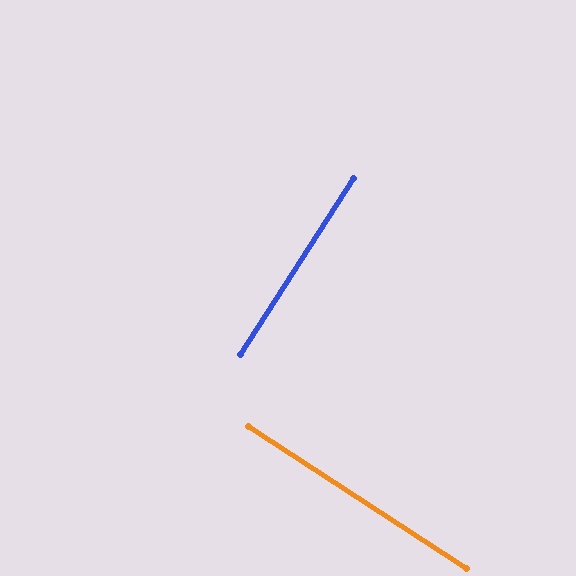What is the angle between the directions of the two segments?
Approximately 90 degrees.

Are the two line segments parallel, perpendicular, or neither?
Perpendicular — they meet at approximately 90°.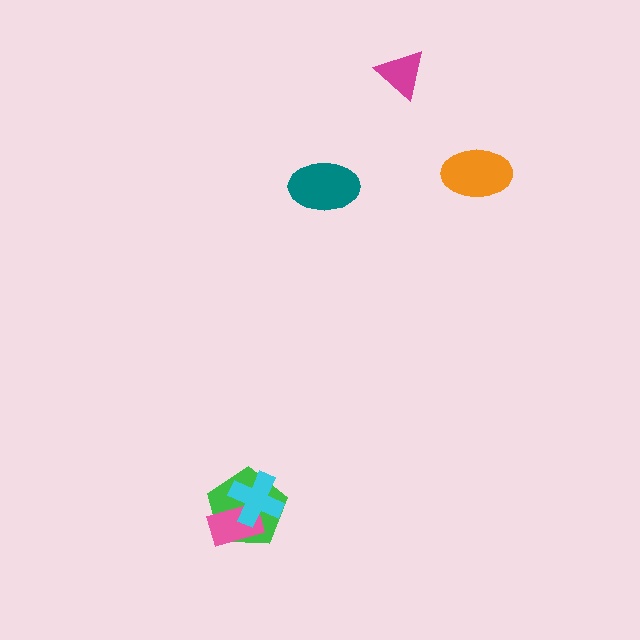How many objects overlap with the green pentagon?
2 objects overlap with the green pentagon.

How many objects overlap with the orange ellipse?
0 objects overlap with the orange ellipse.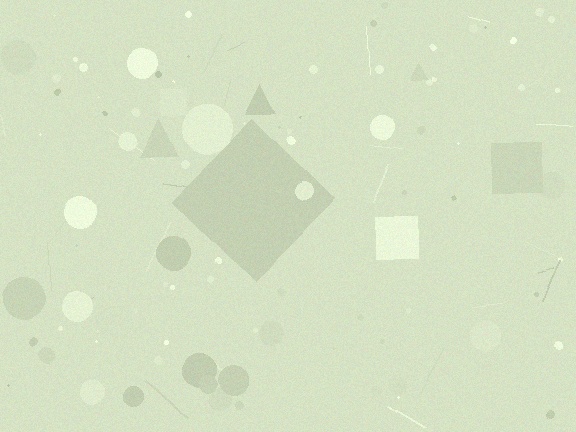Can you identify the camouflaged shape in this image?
The camouflaged shape is a diamond.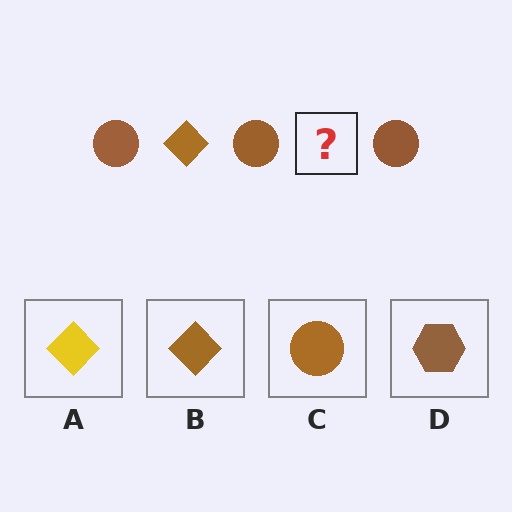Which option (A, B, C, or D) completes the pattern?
B.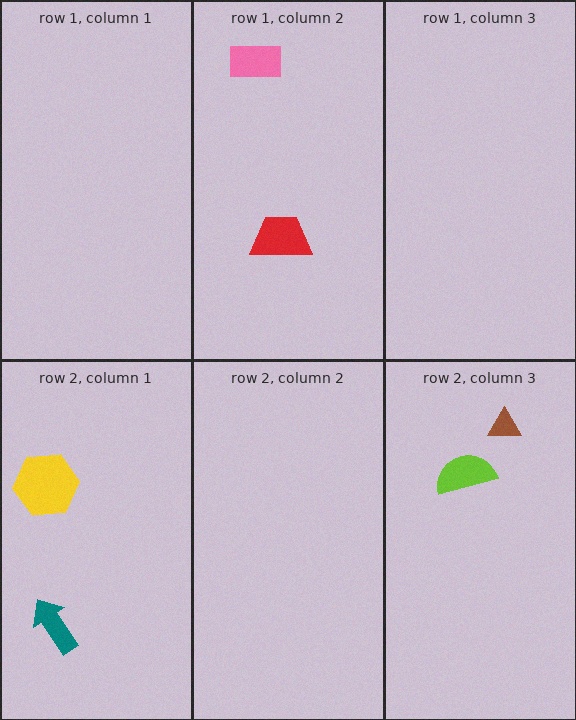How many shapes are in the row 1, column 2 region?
2.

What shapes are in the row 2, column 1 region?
The yellow hexagon, the teal arrow.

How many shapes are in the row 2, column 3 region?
2.